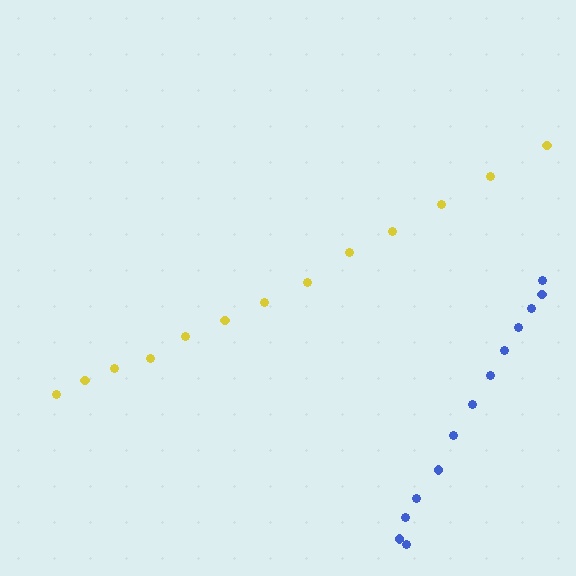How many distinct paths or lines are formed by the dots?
There are 2 distinct paths.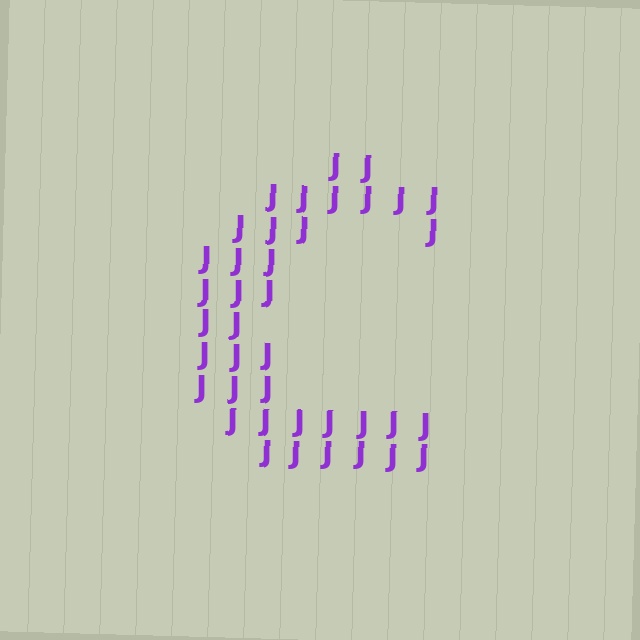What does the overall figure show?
The overall figure shows the letter C.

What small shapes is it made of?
It is made of small letter J's.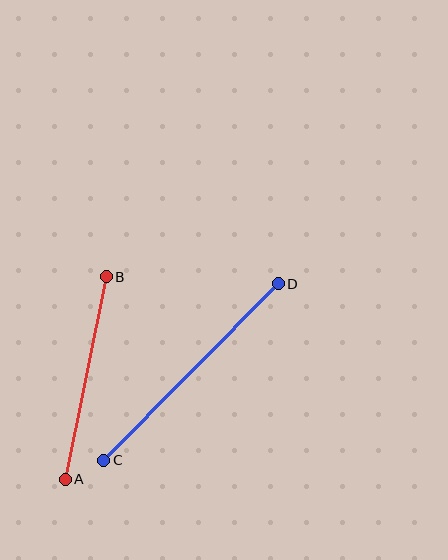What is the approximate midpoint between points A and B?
The midpoint is at approximately (86, 378) pixels.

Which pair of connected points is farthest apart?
Points C and D are farthest apart.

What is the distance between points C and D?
The distance is approximately 248 pixels.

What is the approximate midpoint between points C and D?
The midpoint is at approximately (191, 372) pixels.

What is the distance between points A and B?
The distance is approximately 206 pixels.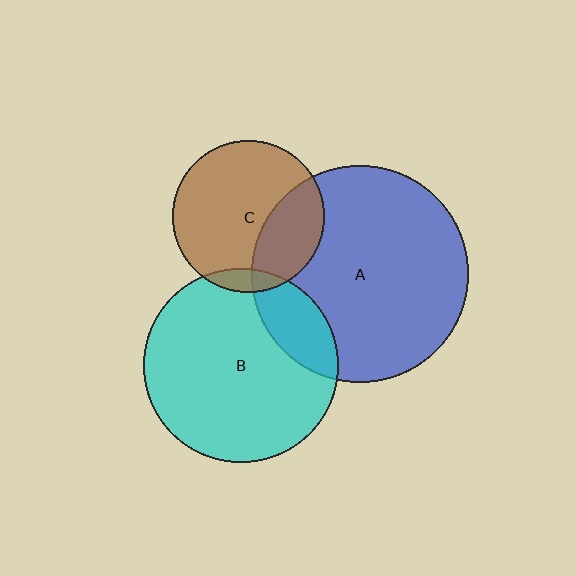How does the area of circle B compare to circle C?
Approximately 1.6 times.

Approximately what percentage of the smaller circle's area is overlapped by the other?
Approximately 30%.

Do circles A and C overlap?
Yes.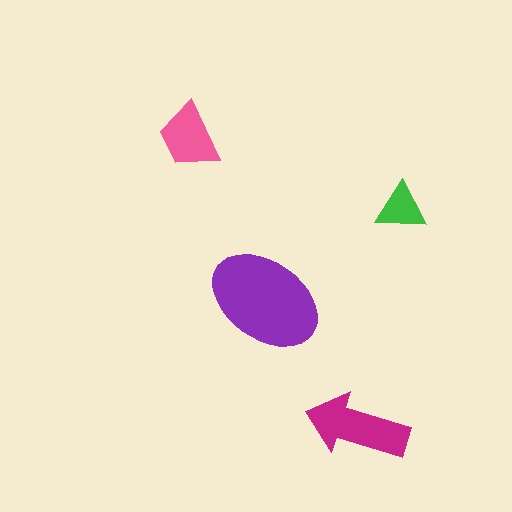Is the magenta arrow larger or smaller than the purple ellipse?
Smaller.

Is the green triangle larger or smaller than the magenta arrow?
Smaller.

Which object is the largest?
The purple ellipse.